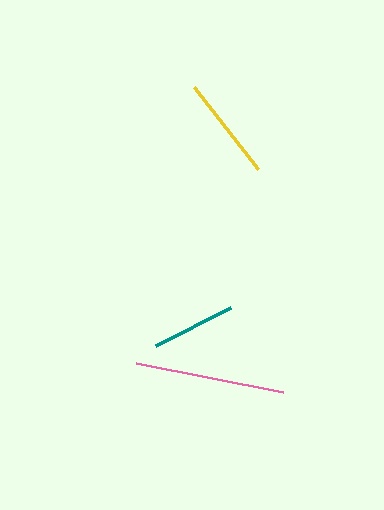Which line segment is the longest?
The pink line is the longest at approximately 150 pixels.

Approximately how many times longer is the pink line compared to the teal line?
The pink line is approximately 1.8 times the length of the teal line.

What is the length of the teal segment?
The teal segment is approximately 84 pixels long.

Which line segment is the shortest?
The teal line is the shortest at approximately 84 pixels.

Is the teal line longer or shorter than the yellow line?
The yellow line is longer than the teal line.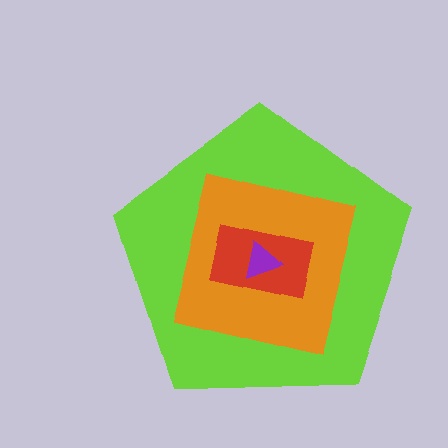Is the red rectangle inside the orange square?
Yes.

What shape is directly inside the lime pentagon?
The orange square.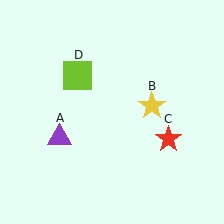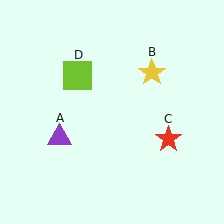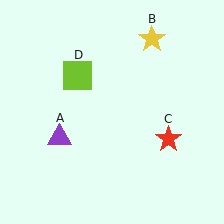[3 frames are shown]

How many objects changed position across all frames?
1 object changed position: yellow star (object B).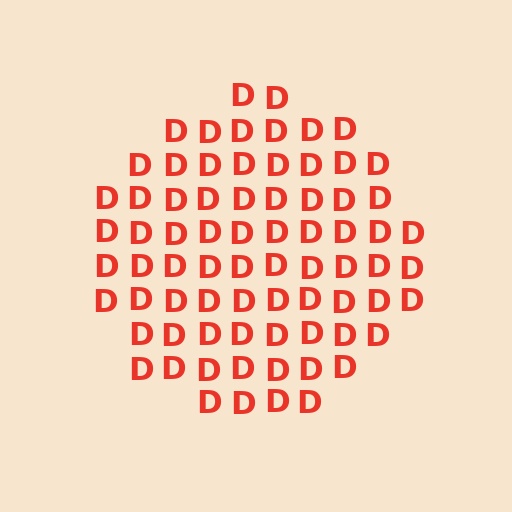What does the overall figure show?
The overall figure shows a circle.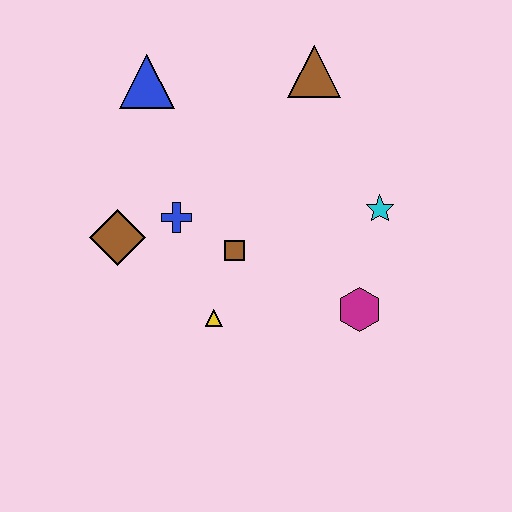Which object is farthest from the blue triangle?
The magenta hexagon is farthest from the blue triangle.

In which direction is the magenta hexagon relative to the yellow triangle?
The magenta hexagon is to the right of the yellow triangle.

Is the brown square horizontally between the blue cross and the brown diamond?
No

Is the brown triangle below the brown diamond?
No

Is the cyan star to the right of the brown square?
Yes